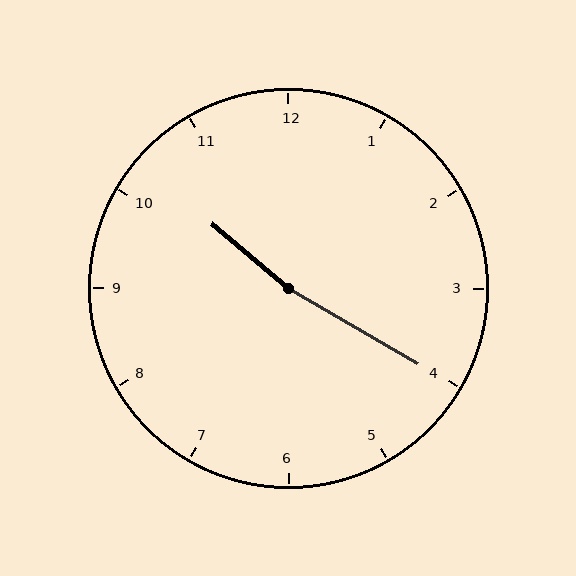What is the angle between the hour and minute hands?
Approximately 170 degrees.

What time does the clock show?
10:20.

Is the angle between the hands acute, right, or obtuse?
It is obtuse.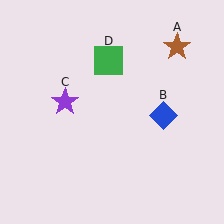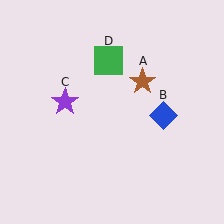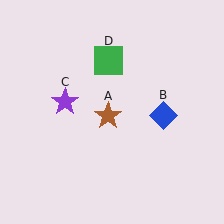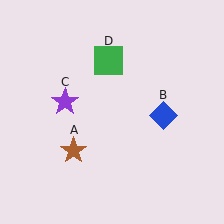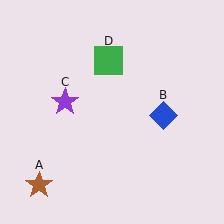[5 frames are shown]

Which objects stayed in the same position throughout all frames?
Blue diamond (object B) and purple star (object C) and green square (object D) remained stationary.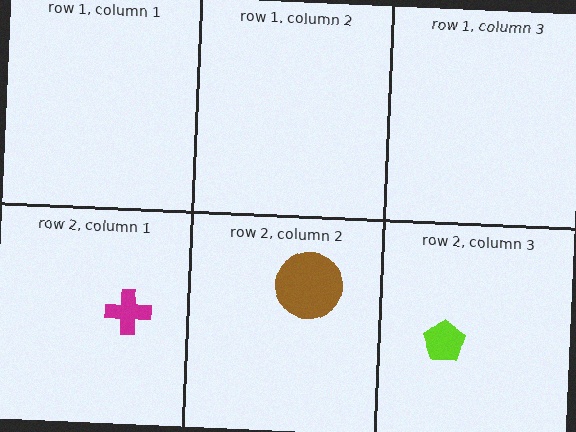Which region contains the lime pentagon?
The row 2, column 3 region.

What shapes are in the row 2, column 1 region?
The magenta cross.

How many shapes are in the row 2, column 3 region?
1.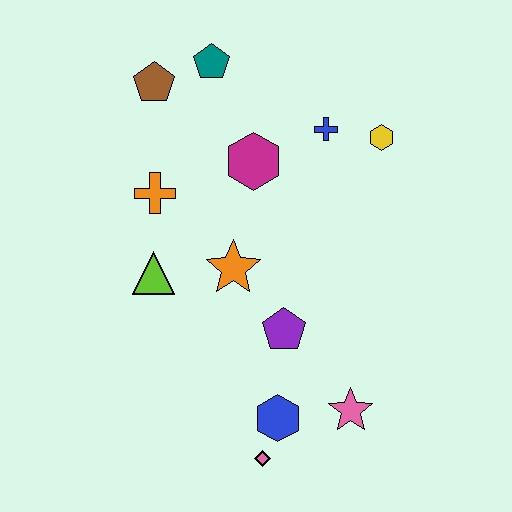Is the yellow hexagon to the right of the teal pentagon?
Yes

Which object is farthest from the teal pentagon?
The pink diamond is farthest from the teal pentagon.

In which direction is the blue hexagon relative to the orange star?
The blue hexagon is below the orange star.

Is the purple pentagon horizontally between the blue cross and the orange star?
Yes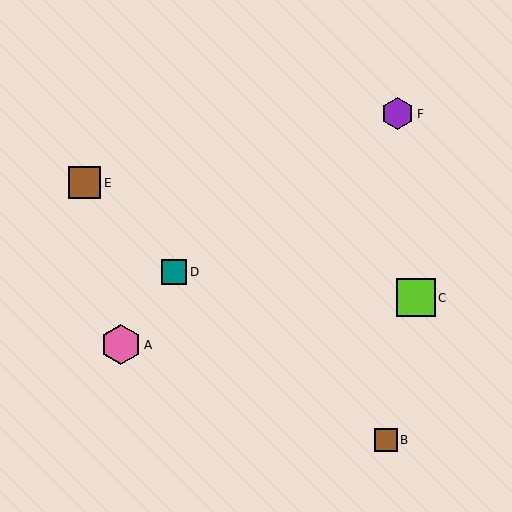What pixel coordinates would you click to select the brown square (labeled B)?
Click at (386, 440) to select the brown square B.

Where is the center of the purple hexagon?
The center of the purple hexagon is at (398, 114).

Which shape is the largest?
The pink hexagon (labeled A) is the largest.